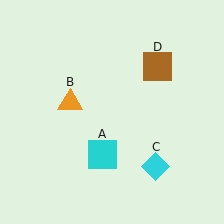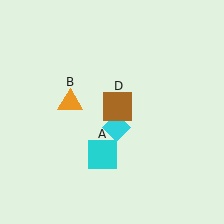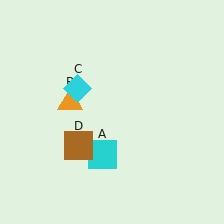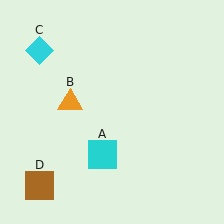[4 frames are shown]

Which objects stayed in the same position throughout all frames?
Cyan square (object A) and orange triangle (object B) remained stationary.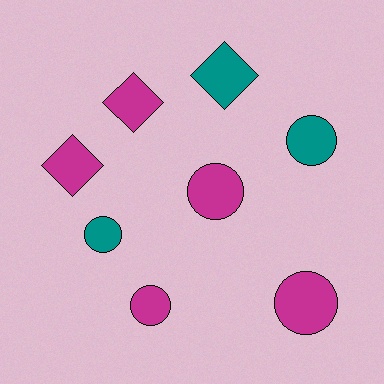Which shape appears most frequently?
Circle, with 5 objects.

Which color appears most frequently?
Magenta, with 5 objects.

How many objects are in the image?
There are 8 objects.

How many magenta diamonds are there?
There are 2 magenta diamonds.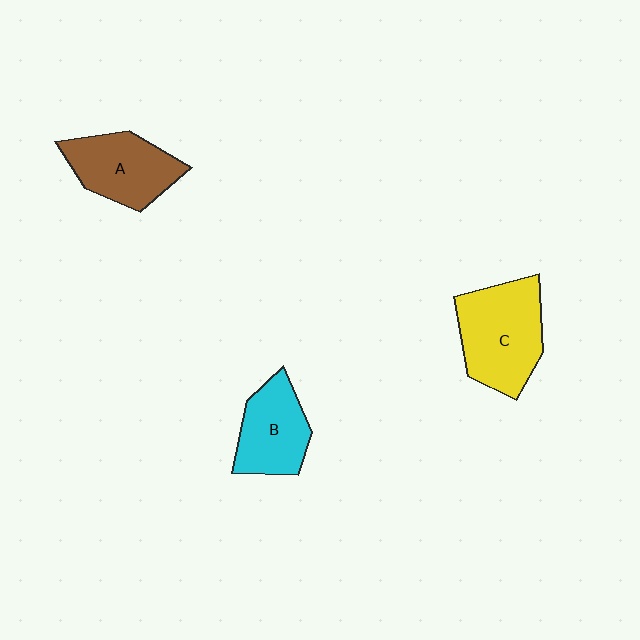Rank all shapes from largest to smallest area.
From largest to smallest: C (yellow), A (brown), B (cyan).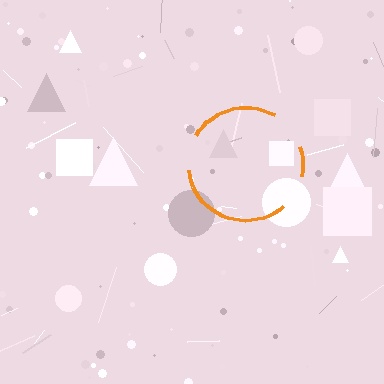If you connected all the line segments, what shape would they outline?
They would outline a circle.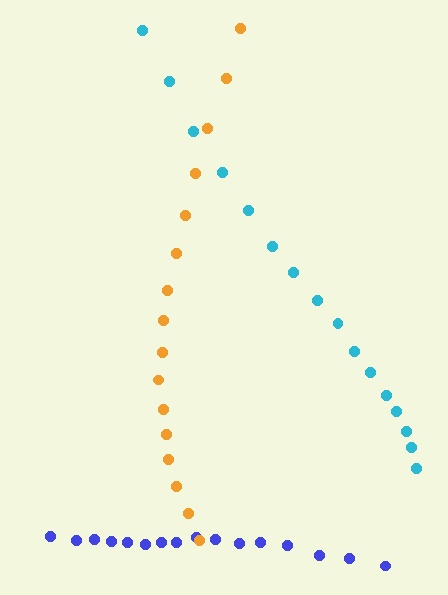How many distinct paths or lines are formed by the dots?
There are 3 distinct paths.